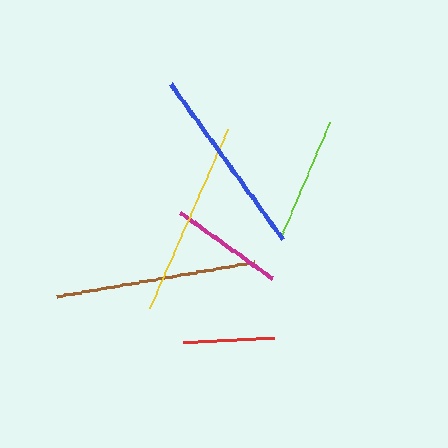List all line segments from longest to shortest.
From longest to shortest: brown, yellow, blue, lime, magenta, red.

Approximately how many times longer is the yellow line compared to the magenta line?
The yellow line is approximately 1.7 times the length of the magenta line.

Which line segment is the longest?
The brown line is the longest at approximately 200 pixels.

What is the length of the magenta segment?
The magenta segment is approximately 113 pixels long.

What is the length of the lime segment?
The lime segment is approximately 125 pixels long.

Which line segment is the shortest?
The red line is the shortest at approximately 91 pixels.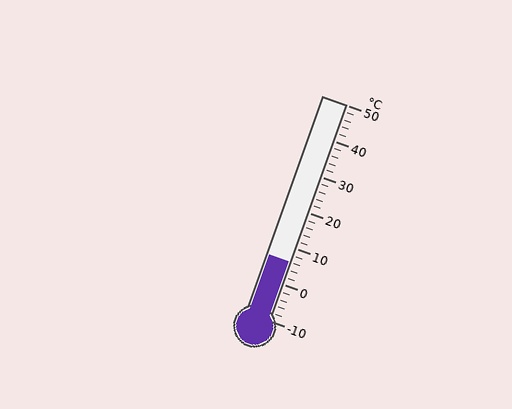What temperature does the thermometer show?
The thermometer shows approximately 6°C.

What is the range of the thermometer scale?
The thermometer scale ranges from -10°C to 50°C.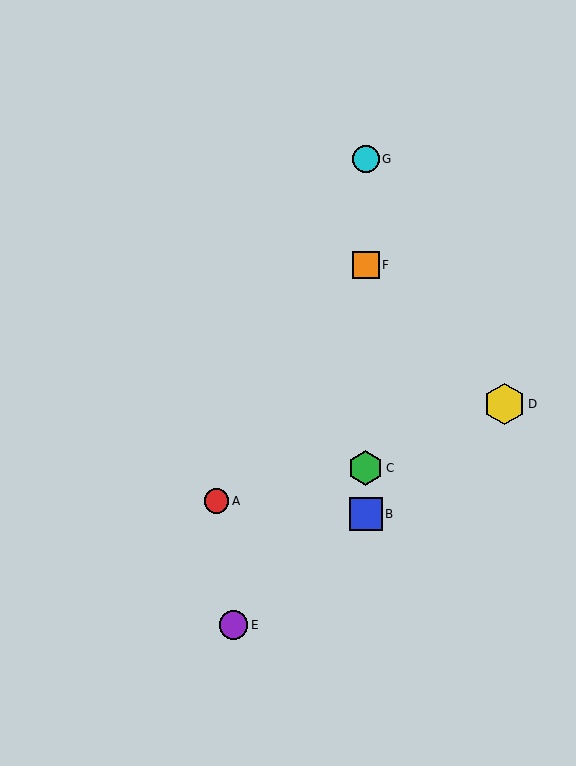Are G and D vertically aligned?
No, G is at x≈366 and D is at x≈504.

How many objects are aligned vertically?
4 objects (B, C, F, G) are aligned vertically.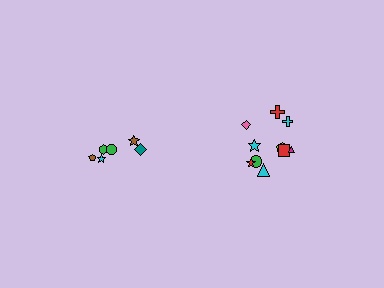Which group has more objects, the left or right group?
The right group.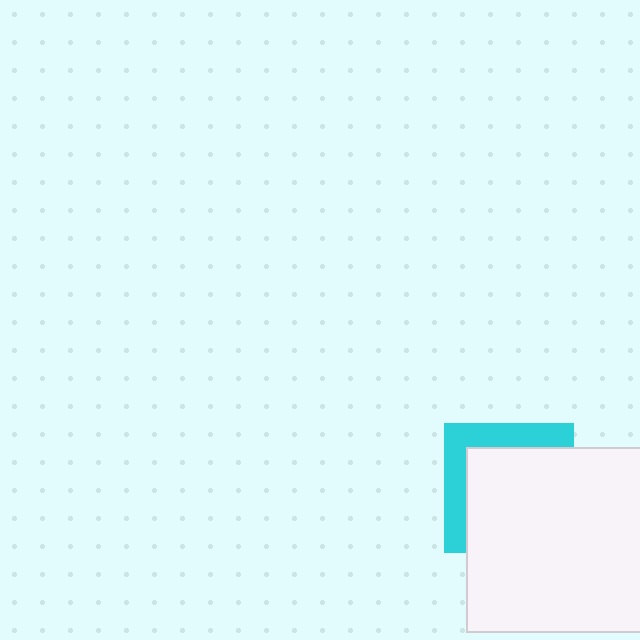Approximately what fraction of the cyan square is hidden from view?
Roughly 68% of the cyan square is hidden behind the white square.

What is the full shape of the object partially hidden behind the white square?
The partially hidden object is a cyan square.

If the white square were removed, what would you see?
You would see the complete cyan square.